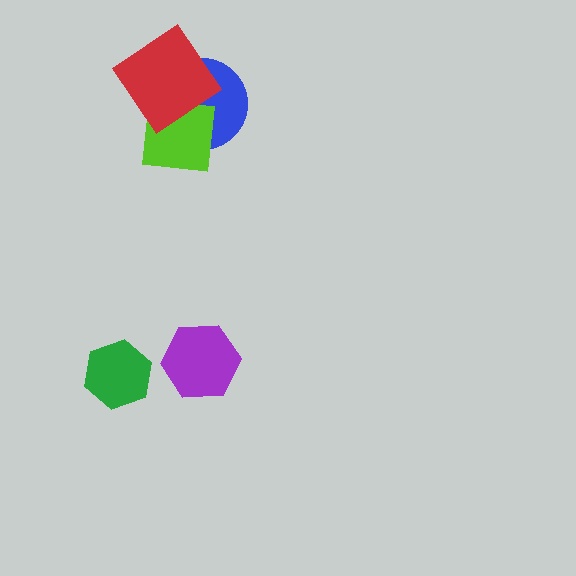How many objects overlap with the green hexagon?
0 objects overlap with the green hexagon.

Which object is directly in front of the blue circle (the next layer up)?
The lime square is directly in front of the blue circle.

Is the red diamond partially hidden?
No, no other shape covers it.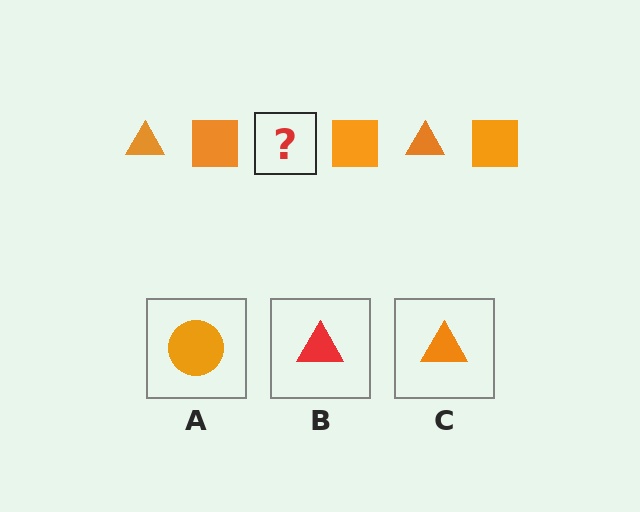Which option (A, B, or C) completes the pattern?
C.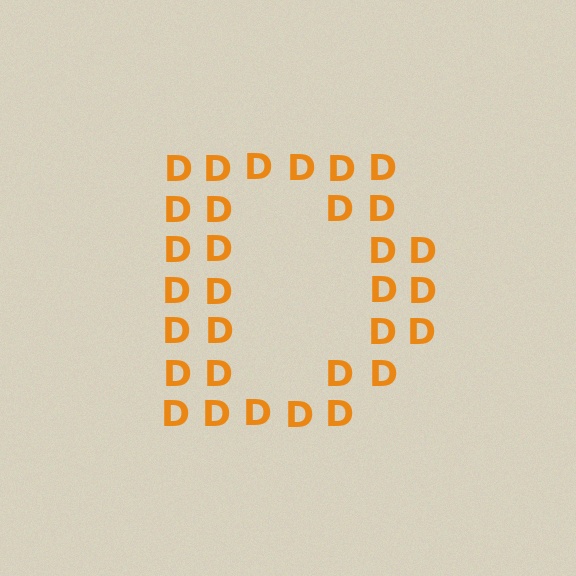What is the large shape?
The large shape is the letter D.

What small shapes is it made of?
It is made of small letter D's.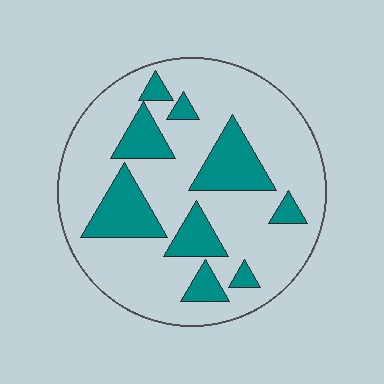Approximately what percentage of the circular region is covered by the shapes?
Approximately 25%.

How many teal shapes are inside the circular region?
9.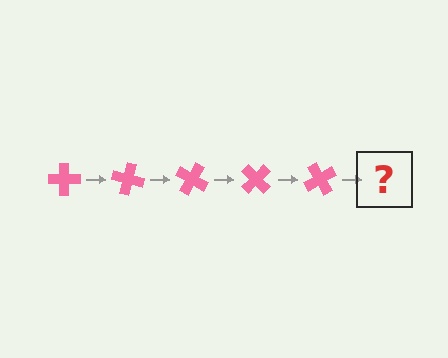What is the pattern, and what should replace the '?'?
The pattern is that the cross rotates 15 degrees each step. The '?' should be a pink cross rotated 75 degrees.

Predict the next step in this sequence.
The next step is a pink cross rotated 75 degrees.